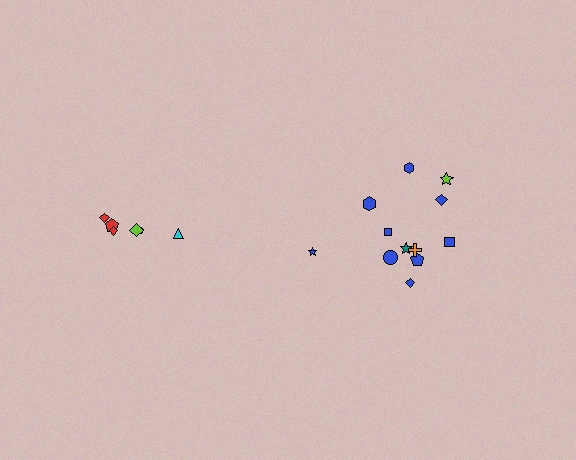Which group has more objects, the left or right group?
The right group.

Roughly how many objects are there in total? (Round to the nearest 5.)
Roughly 20 objects in total.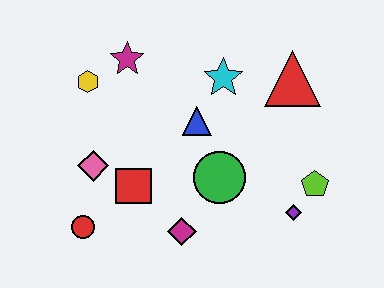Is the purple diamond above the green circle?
No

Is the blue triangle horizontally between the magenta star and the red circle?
No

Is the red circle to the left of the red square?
Yes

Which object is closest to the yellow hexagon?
The magenta star is closest to the yellow hexagon.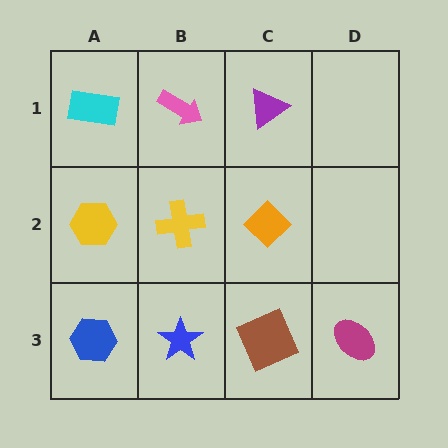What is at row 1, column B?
A pink arrow.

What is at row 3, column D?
A magenta ellipse.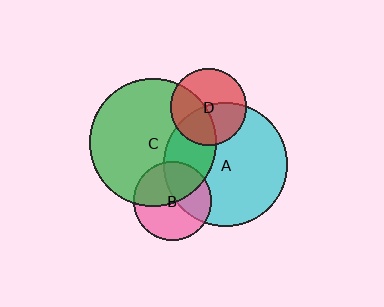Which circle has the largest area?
Circle C (green).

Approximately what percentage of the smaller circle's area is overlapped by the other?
Approximately 45%.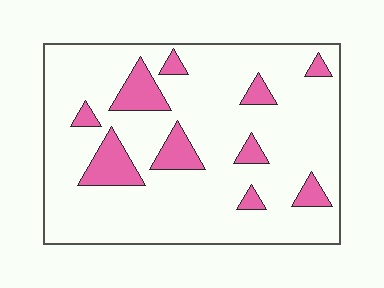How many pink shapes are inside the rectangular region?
10.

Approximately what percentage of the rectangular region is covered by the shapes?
Approximately 15%.